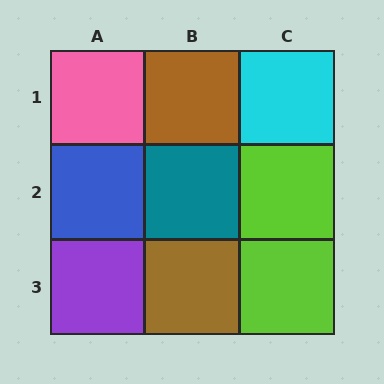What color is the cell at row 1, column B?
Brown.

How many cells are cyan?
1 cell is cyan.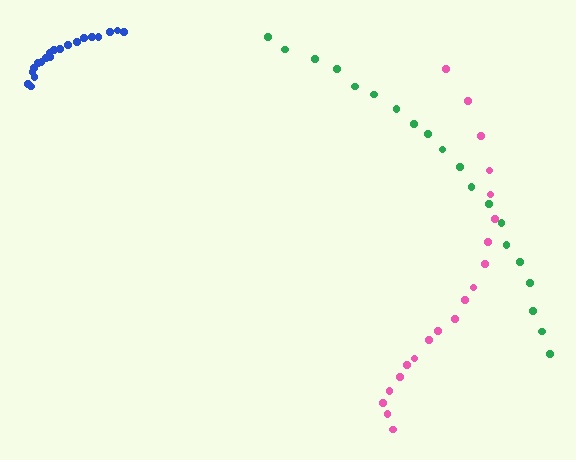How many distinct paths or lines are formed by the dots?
There are 3 distinct paths.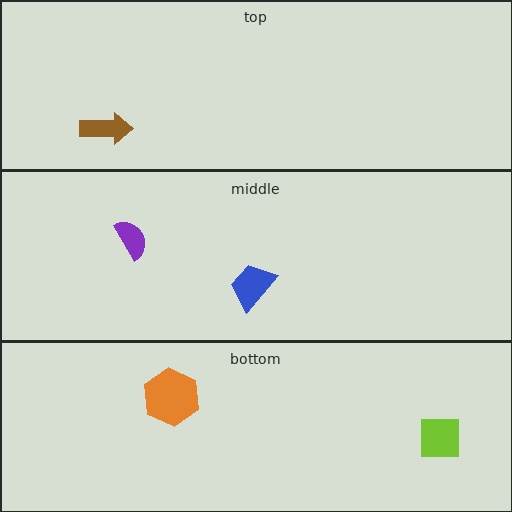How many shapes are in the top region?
1.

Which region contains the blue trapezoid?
The middle region.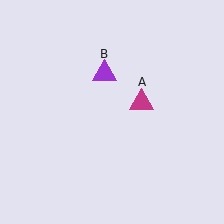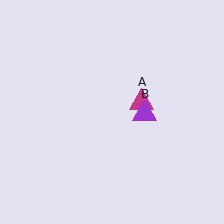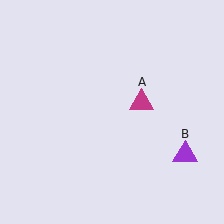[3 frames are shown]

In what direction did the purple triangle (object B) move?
The purple triangle (object B) moved down and to the right.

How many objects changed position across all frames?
1 object changed position: purple triangle (object B).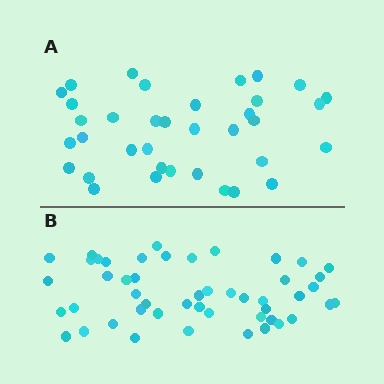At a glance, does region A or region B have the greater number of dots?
Region B (the bottom region) has more dots.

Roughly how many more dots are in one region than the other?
Region B has approximately 15 more dots than region A.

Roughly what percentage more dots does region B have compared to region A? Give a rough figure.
About 35% more.